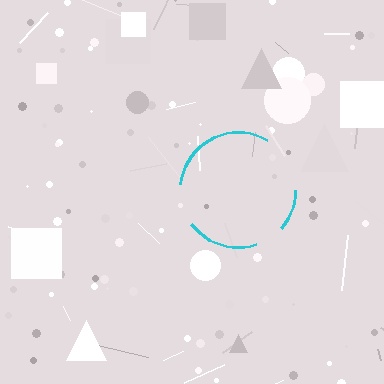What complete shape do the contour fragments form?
The contour fragments form a circle.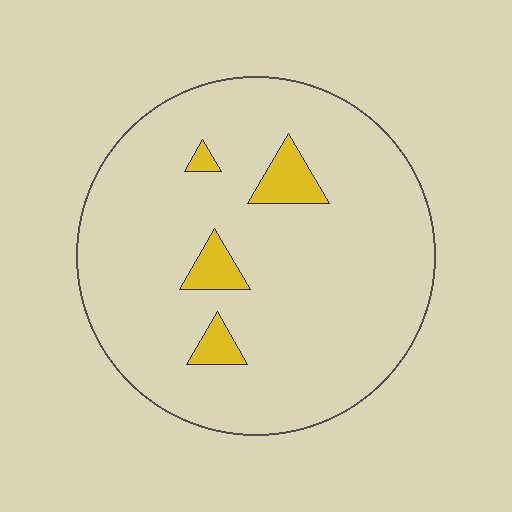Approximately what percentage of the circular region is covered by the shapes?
Approximately 5%.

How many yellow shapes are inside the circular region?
4.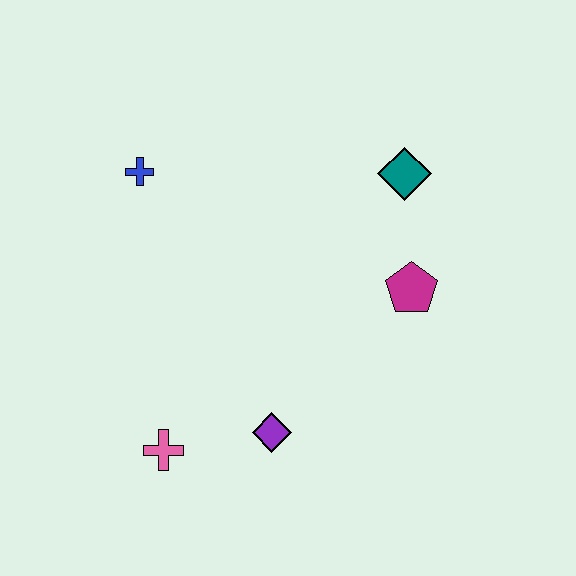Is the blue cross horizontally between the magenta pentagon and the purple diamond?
No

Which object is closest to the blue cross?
The teal diamond is closest to the blue cross.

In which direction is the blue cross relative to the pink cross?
The blue cross is above the pink cross.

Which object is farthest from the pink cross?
The teal diamond is farthest from the pink cross.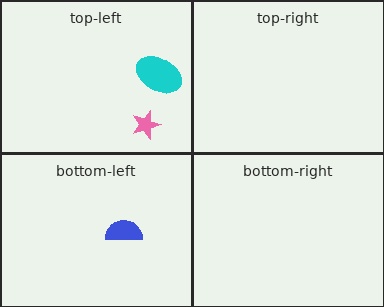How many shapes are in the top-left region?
2.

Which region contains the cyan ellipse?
The top-left region.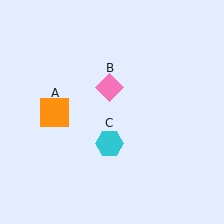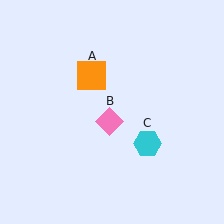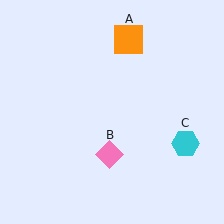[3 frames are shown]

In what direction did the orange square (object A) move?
The orange square (object A) moved up and to the right.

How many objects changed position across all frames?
3 objects changed position: orange square (object A), pink diamond (object B), cyan hexagon (object C).